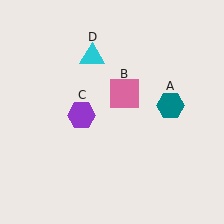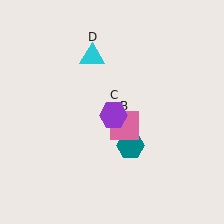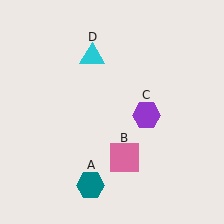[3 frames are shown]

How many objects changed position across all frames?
3 objects changed position: teal hexagon (object A), pink square (object B), purple hexagon (object C).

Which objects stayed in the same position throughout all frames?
Cyan triangle (object D) remained stationary.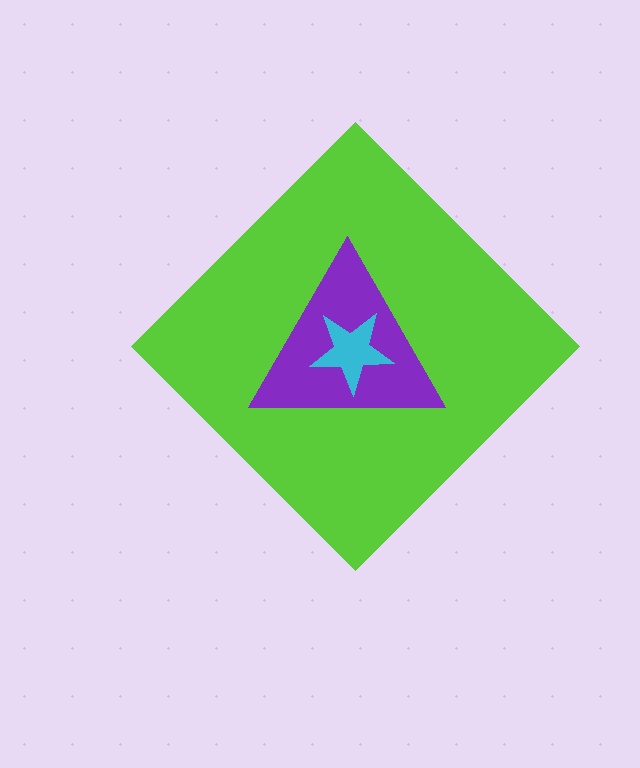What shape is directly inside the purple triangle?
The cyan star.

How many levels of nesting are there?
3.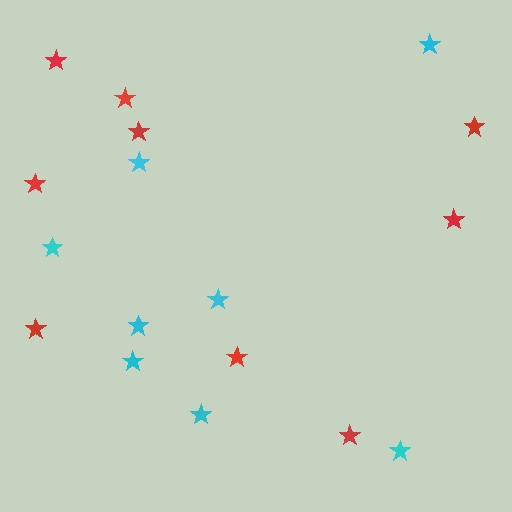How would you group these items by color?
There are 2 groups: one group of cyan stars (8) and one group of red stars (9).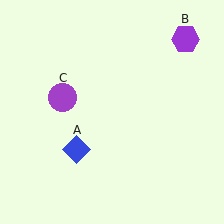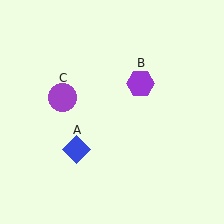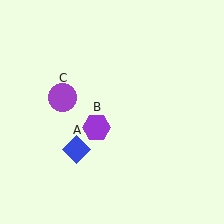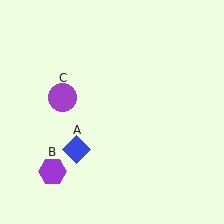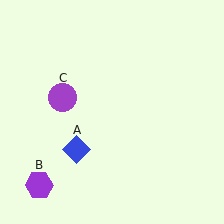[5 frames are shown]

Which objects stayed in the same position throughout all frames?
Blue diamond (object A) and purple circle (object C) remained stationary.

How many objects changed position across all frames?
1 object changed position: purple hexagon (object B).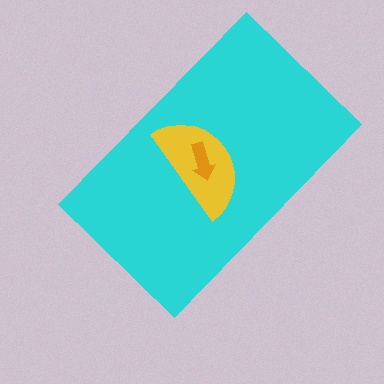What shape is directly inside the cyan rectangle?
The yellow semicircle.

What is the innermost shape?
The orange arrow.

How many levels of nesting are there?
3.